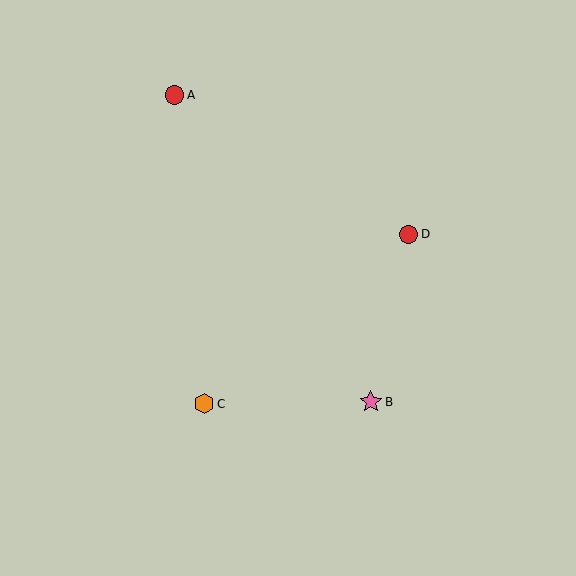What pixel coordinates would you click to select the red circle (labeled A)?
Click at (175, 95) to select the red circle A.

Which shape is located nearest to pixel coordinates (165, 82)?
The red circle (labeled A) at (175, 95) is nearest to that location.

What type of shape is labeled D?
Shape D is a red circle.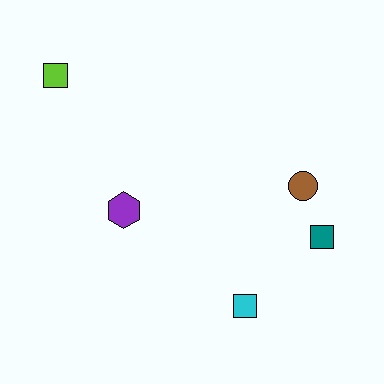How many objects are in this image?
There are 5 objects.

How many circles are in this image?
There is 1 circle.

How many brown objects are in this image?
There is 1 brown object.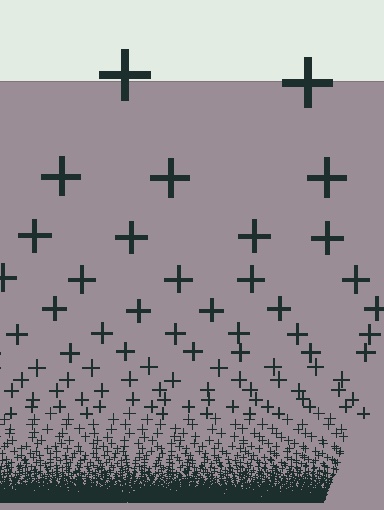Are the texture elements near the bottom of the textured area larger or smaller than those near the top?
Smaller. The gradient is inverted — elements near the bottom are smaller and denser.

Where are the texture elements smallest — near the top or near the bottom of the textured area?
Near the bottom.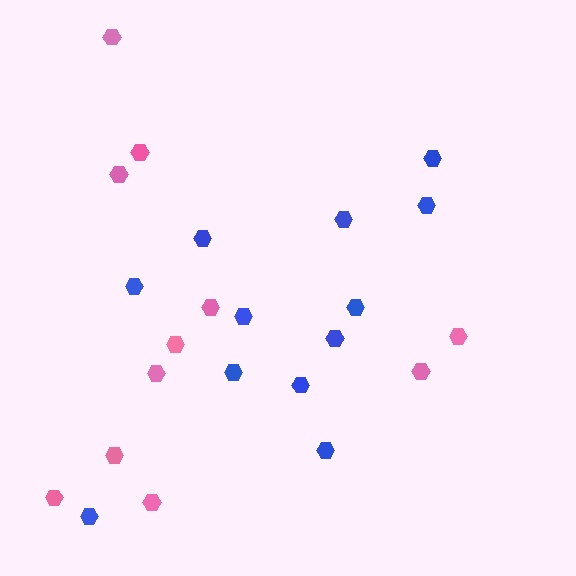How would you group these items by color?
There are 2 groups: one group of blue hexagons (12) and one group of pink hexagons (11).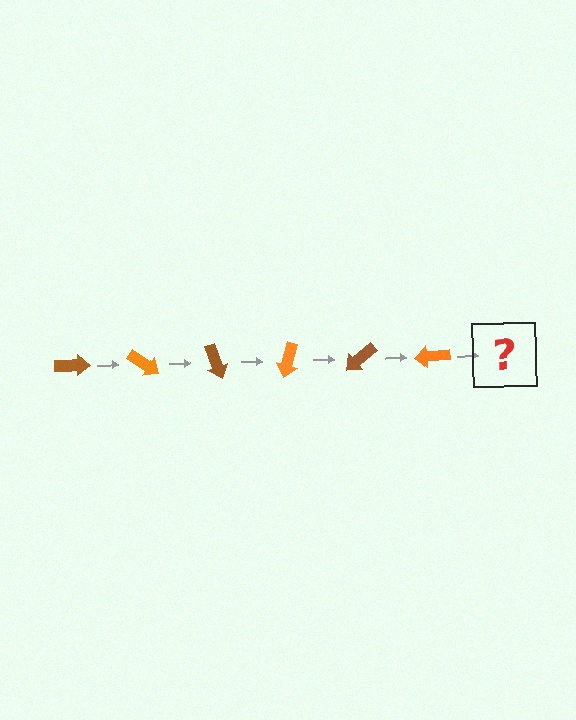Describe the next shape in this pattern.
It should be a brown arrow, rotated 210 degrees from the start.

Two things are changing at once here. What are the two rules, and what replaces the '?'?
The two rules are that it rotates 35 degrees each step and the color cycles through brown and orange. The '?' should be a brown arrow, rotated 210 degrees from the start.